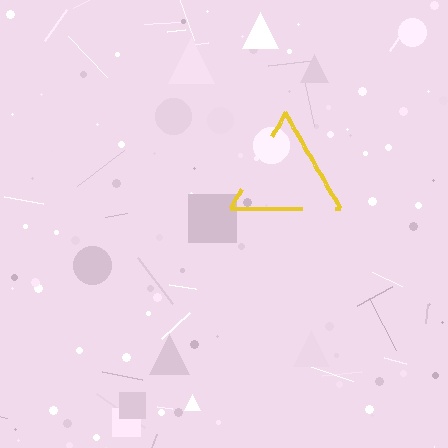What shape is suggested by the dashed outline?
The dashed outline suggests a triangle.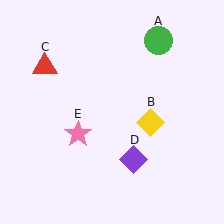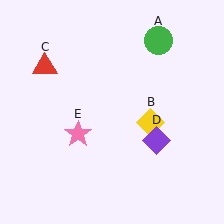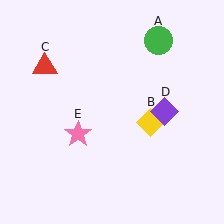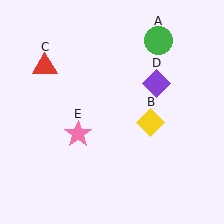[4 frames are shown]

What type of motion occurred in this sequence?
The purple diamond (object D) rotated counterclockwise around the center of the scene.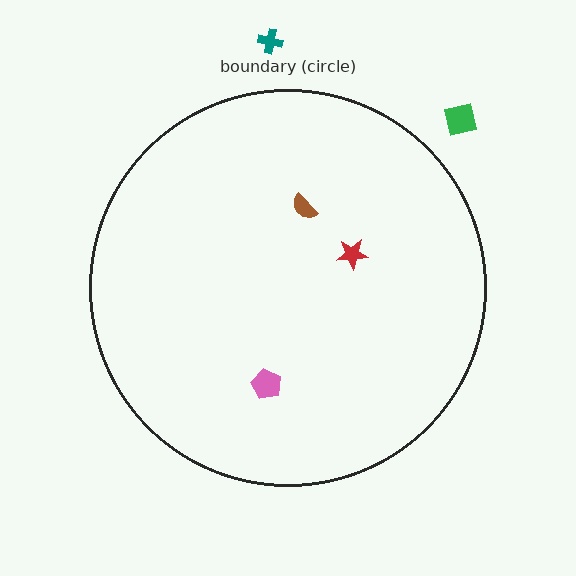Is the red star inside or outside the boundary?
Inside.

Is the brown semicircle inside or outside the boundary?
Inside.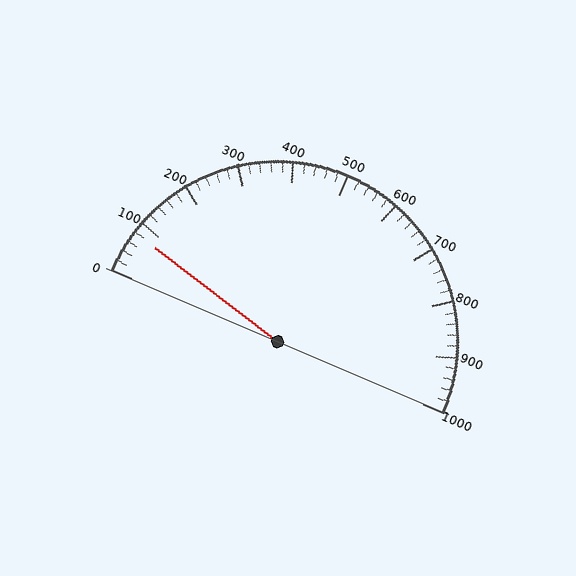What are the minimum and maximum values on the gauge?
The gauge ranges from 0 to 1000.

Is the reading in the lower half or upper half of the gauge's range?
The reading is in the lower half of the range (0 to 1000).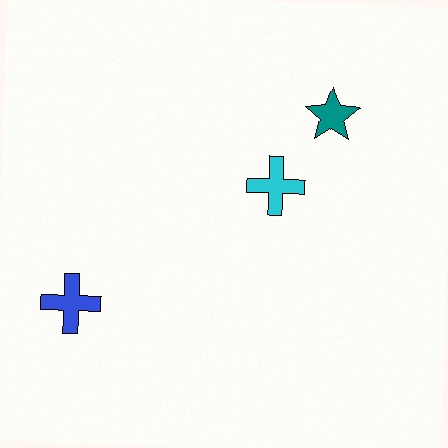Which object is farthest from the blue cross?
The teal star is farthest from the blue cross.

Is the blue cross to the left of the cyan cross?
Yes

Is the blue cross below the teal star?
Yes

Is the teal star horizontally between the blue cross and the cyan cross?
No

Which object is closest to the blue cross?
The cyan cross is closest to the blue cross.